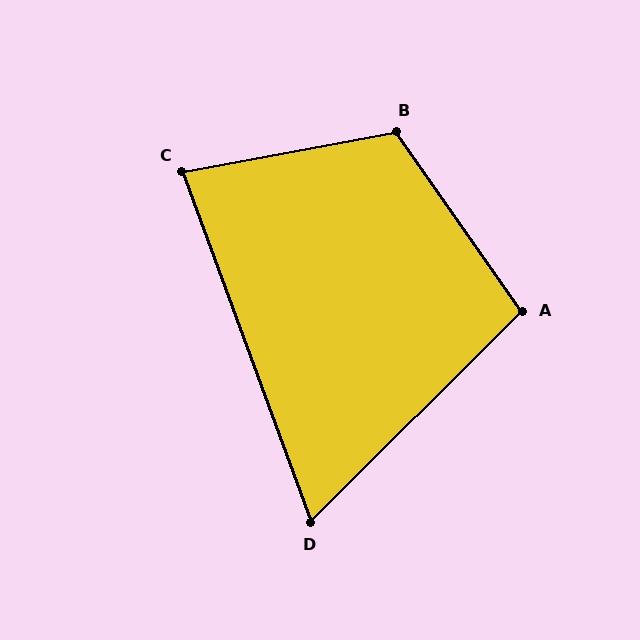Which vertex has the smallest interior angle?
D, at approximately 65 degrees.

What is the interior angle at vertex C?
Approximately 80 degrees (acute).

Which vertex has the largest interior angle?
B, at approximately 115 degrees.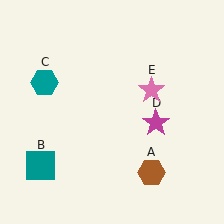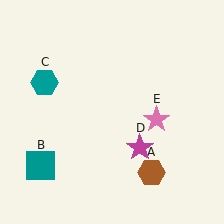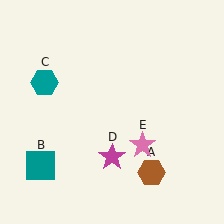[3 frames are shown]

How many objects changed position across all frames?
2 objects changed position: magenta star (object D), pink star (object E).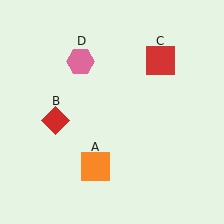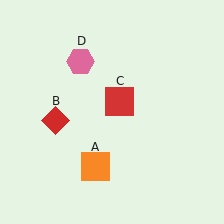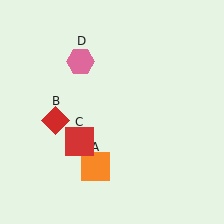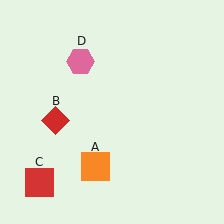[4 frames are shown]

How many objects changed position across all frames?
1 object changed position: red square (object C).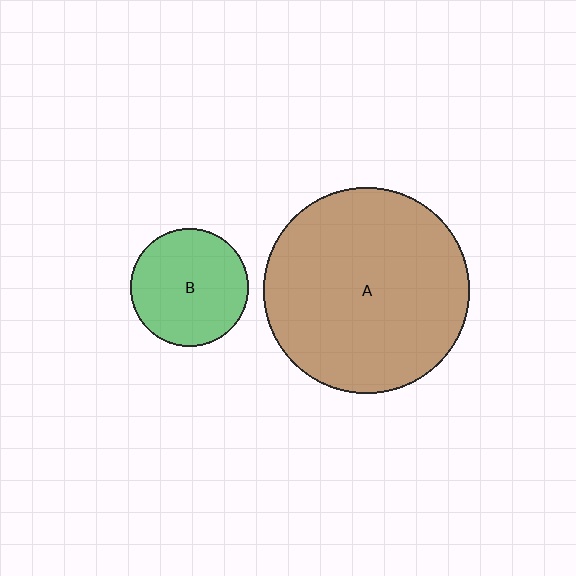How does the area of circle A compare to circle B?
Approximately 3.1 times.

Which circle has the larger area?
Circle A (brown).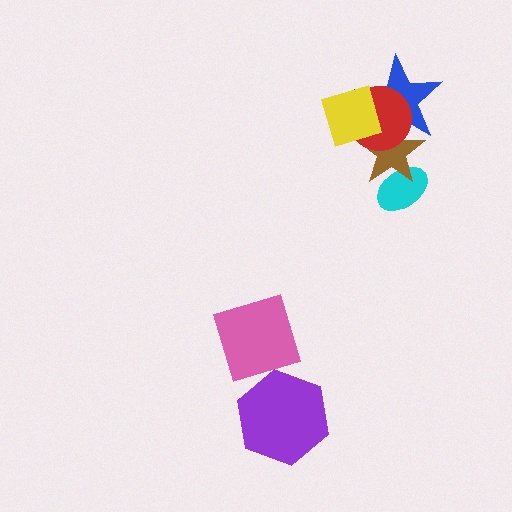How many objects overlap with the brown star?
4 objects overlap with the brown star.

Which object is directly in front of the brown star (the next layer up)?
The blue star is directly in front of the brown star.